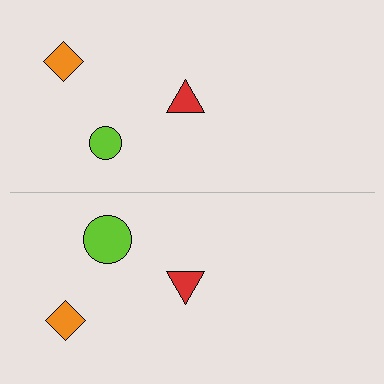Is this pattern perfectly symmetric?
No, the pattern is not perfectly symmetric. The lime circle on the bottom side has a different size than its mirror counterpart.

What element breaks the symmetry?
The lime circle on the bottom side has a different size than its mirror counterpart.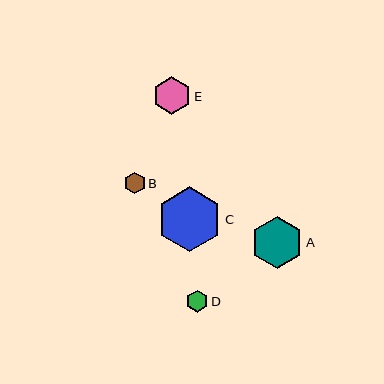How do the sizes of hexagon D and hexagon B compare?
Hexagon D and hexagon B are approximately the same size.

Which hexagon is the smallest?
Hexagon B is the smallest with a size of approximately 21 pixels.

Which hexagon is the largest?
Hexagon C is the largest with a size of approximately 65 pixels.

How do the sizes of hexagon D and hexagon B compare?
Hexagon D and hexagon B are approximately the same size.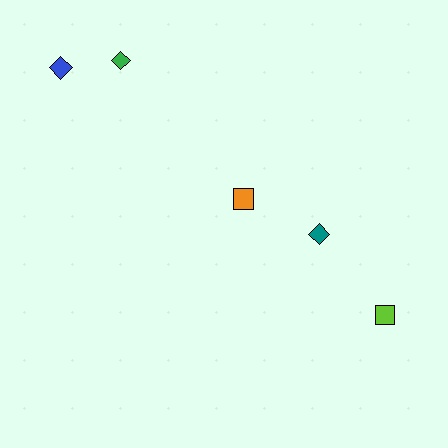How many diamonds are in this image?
There are 3 diamonds.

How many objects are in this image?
There are 5 objects.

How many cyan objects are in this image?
There are no cyan objects.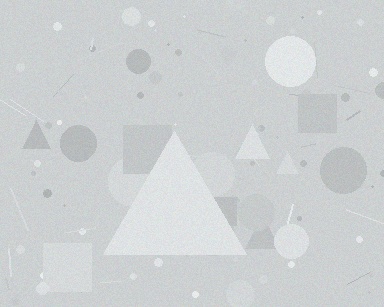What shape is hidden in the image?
A triangle is hidden in the image.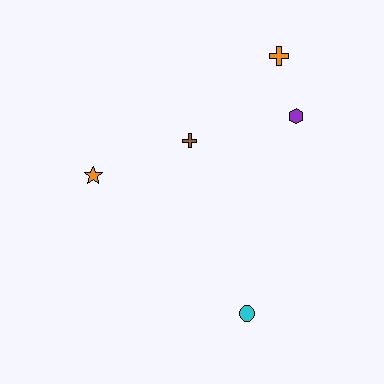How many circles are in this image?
There is 1 circle.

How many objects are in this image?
There are 5 objects.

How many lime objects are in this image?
There are no lime objects.